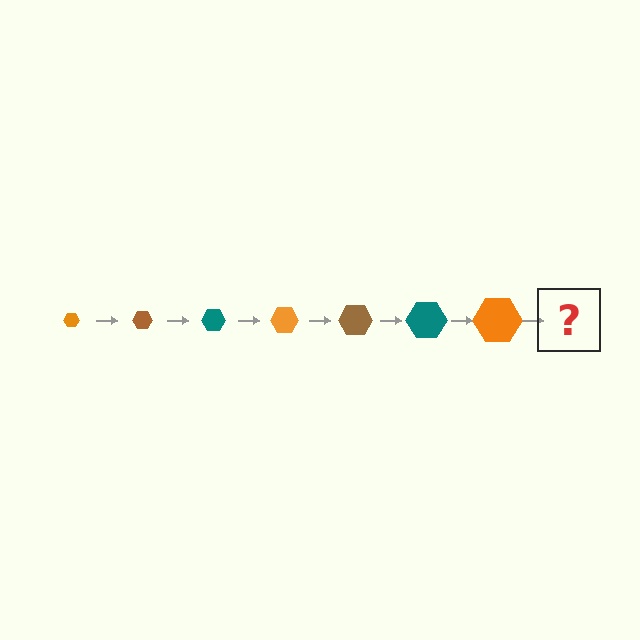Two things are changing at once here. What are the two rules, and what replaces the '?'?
The two rules are that the hexagon grows larger each step and the color cycles through orange, brown, and teal. The '?' should be a brown hexagon, larger than the previous one.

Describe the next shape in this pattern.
It should be a brown hexagon, larger than the previous one.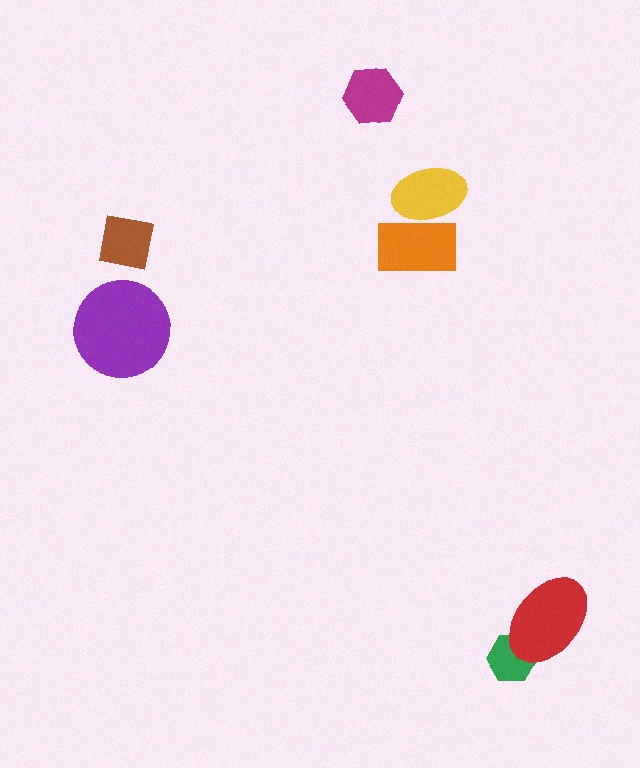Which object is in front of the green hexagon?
The red ellipse is in front of the green hexagon.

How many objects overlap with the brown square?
0 objects overlap with the brown square.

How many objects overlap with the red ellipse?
1 object overlaps with the red ellipse.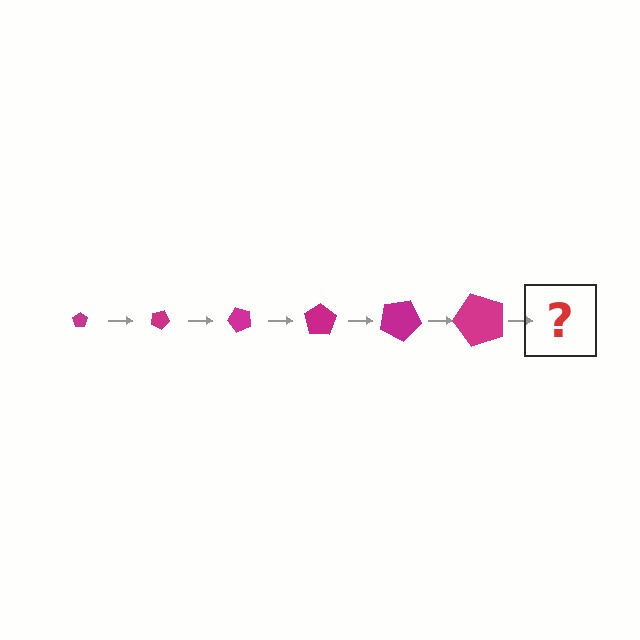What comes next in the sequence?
The next element should be a pentagon, larger than the previous one and rotated 150 degrees from the start.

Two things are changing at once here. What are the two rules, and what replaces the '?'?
The two rules are that the pentagon grows larger each step and it rotates 25 degrees each step. The '?' should be a pentagon, larger than the previous one and rotated 150 degrees from the start.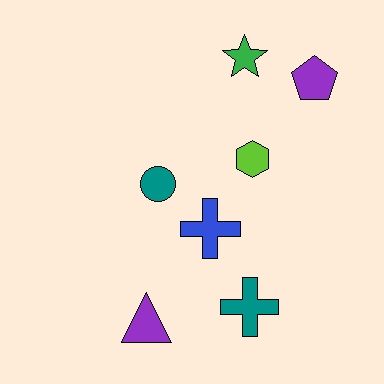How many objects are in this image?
There are 7 objects.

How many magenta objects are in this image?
There are no magenta objects.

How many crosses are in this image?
There are 2 crosses.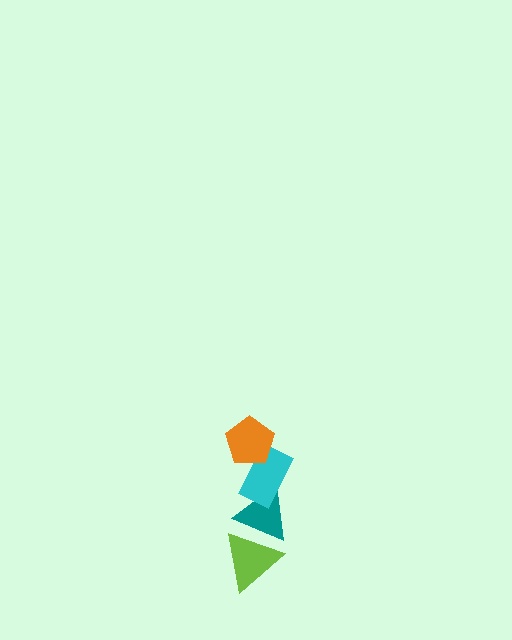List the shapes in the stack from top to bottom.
From top to bottom: the orange pentagon, the cyan rectangle, the teal triangle, the lime triangle.